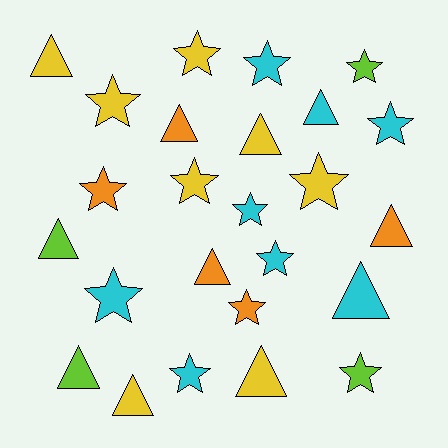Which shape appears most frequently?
Star, with 14 objects.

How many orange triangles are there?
There are 3 orange triangles.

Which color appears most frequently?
Yellow, with 8 objects.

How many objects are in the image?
There are 25 objects.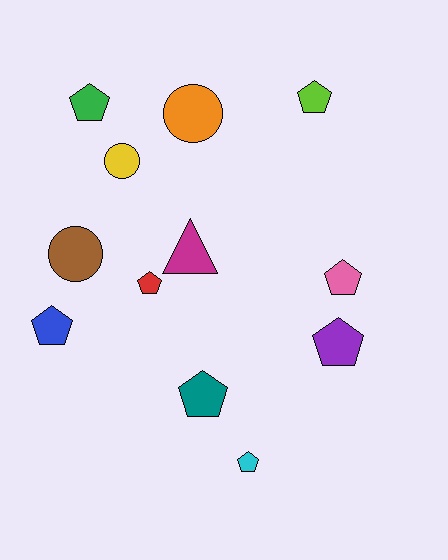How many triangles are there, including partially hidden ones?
There is 1 triangle.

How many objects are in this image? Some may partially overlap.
There are 12 objects.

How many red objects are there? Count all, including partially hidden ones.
There is 1 red object.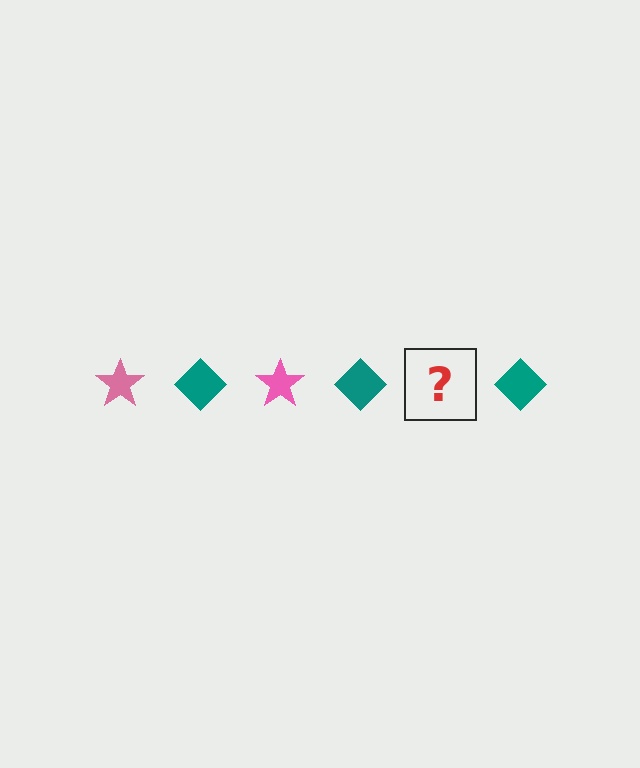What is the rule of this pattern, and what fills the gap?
The rule is that the pattern alternates between pink star and teal diamond. The gap should be filled with a pink star.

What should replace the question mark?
The question mark should be replaced with a pink star.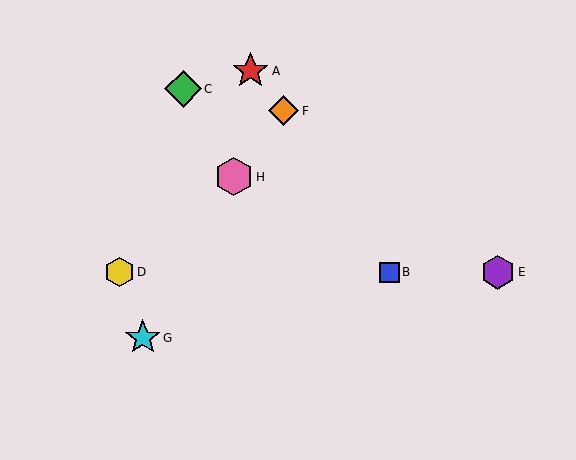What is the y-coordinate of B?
Object B is at y≈272.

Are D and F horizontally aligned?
No, D is at y≈272 and F is at y≈111.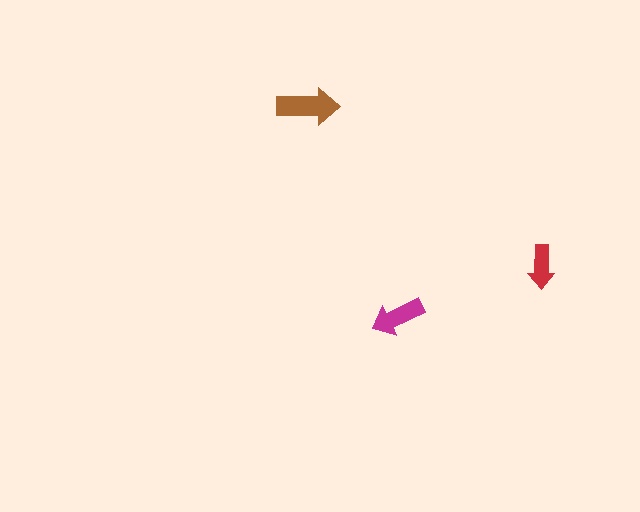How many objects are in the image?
There are 3 objects in the image.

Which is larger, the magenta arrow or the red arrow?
The magenta one.